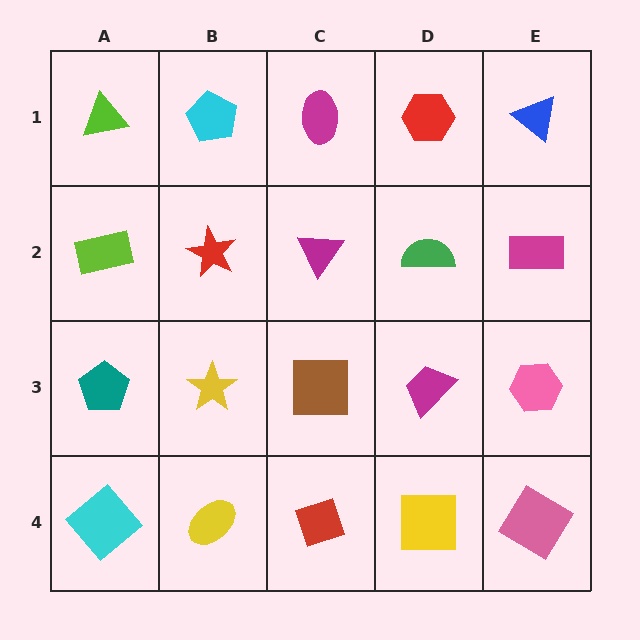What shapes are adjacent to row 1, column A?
A lime rectangle (row 2, column A), a cyan pentagon (row 1, column B).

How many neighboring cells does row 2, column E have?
3.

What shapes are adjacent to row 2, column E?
A blue triangle (row 1, column E), a pink hexagon (row 3, column E), a green semicircle (row 2, column D).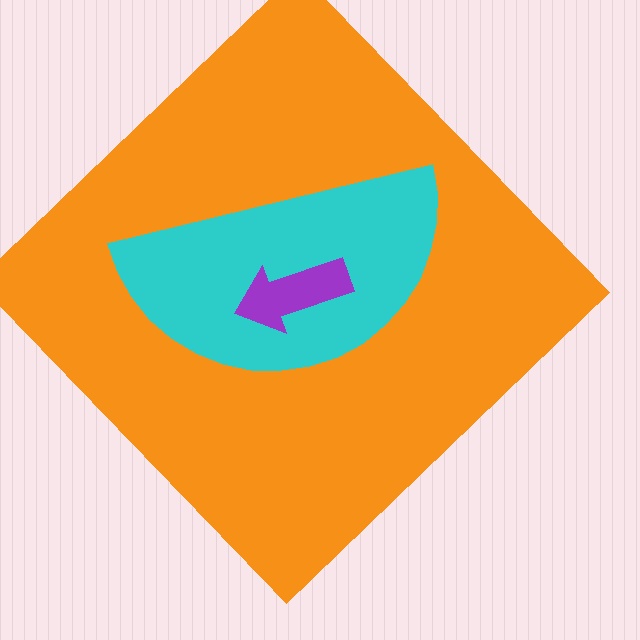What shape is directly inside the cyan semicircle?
The purple arrow.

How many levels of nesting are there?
3.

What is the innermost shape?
The purple arrow.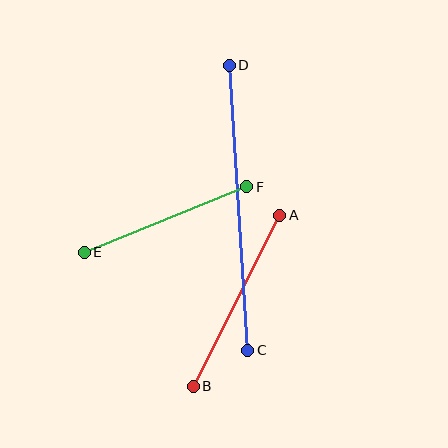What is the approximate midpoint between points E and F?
The midpoint is at approximately (165, 220) pixels.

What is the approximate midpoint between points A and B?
The midpoint is at approximately (237, 301) pixels.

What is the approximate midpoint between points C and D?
The midpoint is at approximately (238, 208) pixels.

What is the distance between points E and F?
The distance is approximately 175 pixels.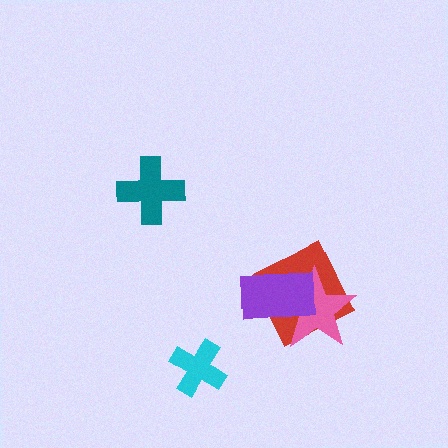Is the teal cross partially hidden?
No, no other shape covers it.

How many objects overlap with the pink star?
2 objects overlap with the pink star.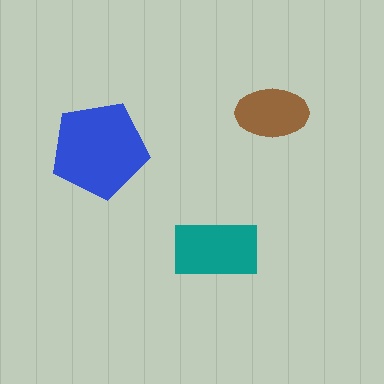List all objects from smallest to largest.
The brown ellipse, the teal rectangle, the blue pentagon.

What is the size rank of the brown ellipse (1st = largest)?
3rd.